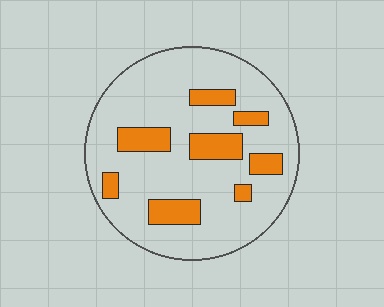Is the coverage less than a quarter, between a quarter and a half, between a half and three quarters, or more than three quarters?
Less than a quarter.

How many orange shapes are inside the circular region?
8.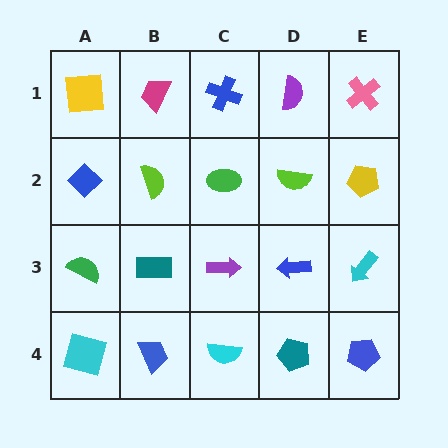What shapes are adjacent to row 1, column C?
A green ellipse (row 2, column C), a magenta trapezoid (row 1, column B), a purple semicircle (row 1, column D).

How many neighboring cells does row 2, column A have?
3.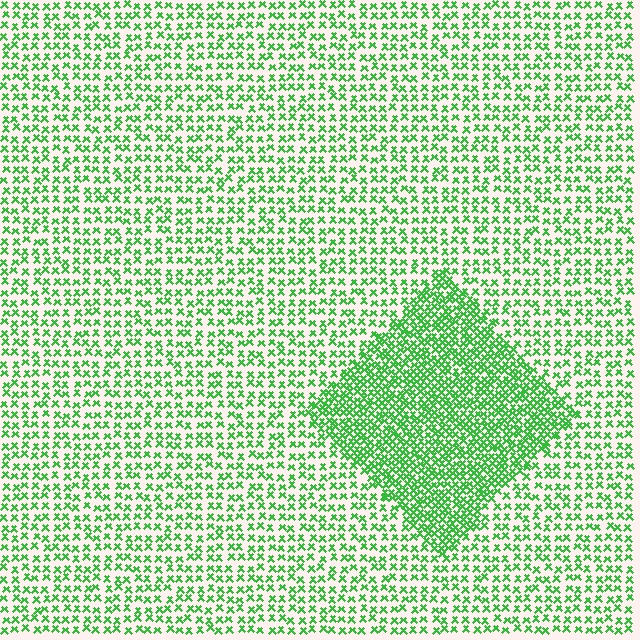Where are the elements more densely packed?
The elements are more densely packed inside the diamond boundary.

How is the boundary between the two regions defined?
The boundary is defined by a change in element density (approximately 2.1x ratio). All elements are the same color, size, and shape.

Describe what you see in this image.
The image contains small green elements arranged at two different densities. A diamond-shaped region is visible where the elements are more densely packed than the surrounding area.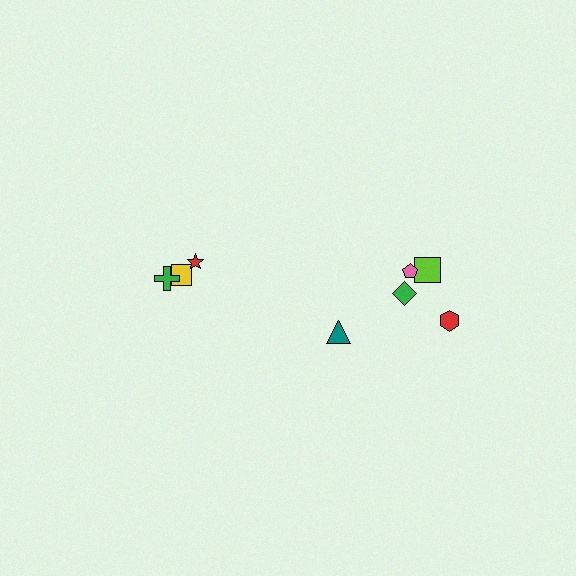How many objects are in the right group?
There are 5 objects.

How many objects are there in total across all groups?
There are 8 objects.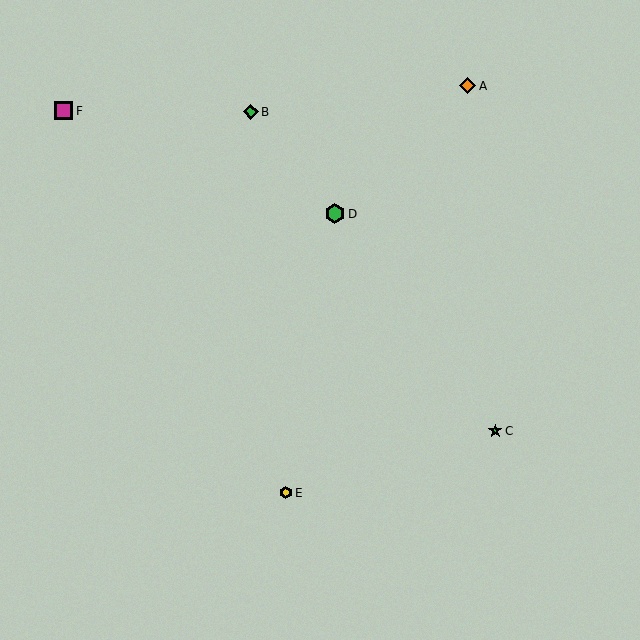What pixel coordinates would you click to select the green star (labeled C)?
Click at (495, 431) to select the green star C.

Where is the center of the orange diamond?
The center of the orange diamond is at (468, 86).